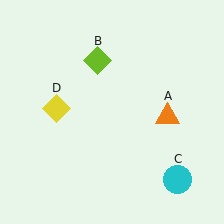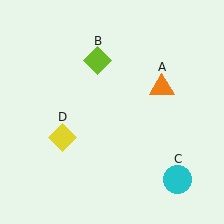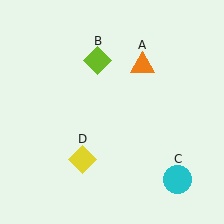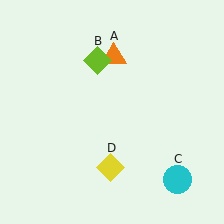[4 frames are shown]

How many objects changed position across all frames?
2 objects changed position: orange triangle (object A), yellow diamond (object D).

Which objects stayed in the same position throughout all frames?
Lime diamond (object B) and cyan circle (object C) remained stationary.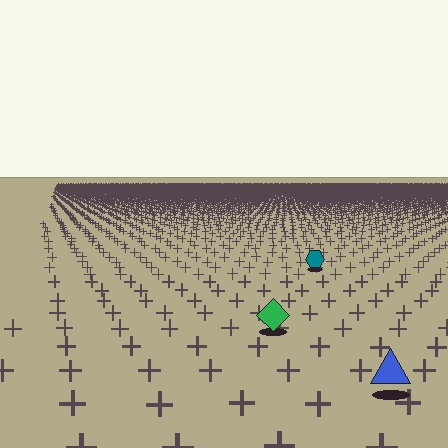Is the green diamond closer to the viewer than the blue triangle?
No. The blue triangle is closer — you can tell from the texture gradient: the ground texture is coarser near it.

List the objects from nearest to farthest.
From nearest to farthest: the blue triangle, the green diamond, the teal hexagon.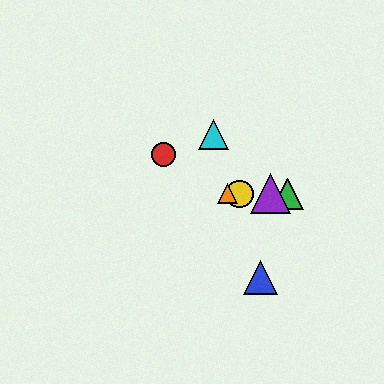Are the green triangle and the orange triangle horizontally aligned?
Yes, both are at y≈194.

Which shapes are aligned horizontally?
The green triangle, the yellow circle, the purple triangle, the orange triangle are aligned horizontally.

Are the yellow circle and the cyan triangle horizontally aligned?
No, the yellow circle is at y≈194 and the cyan triangle is at y≈134.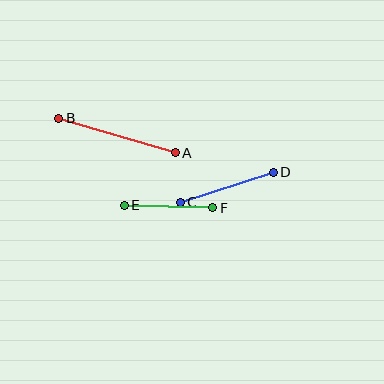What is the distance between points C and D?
The distance is approximately 98 pixels.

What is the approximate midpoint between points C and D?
The midpoint is at approximately (227, 187) pixels.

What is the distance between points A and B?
The distance is approximately 122 pixels.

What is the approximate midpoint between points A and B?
The midpoint is at approximately (117, 136) pixels.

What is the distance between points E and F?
The distance is approximately 89 pixels.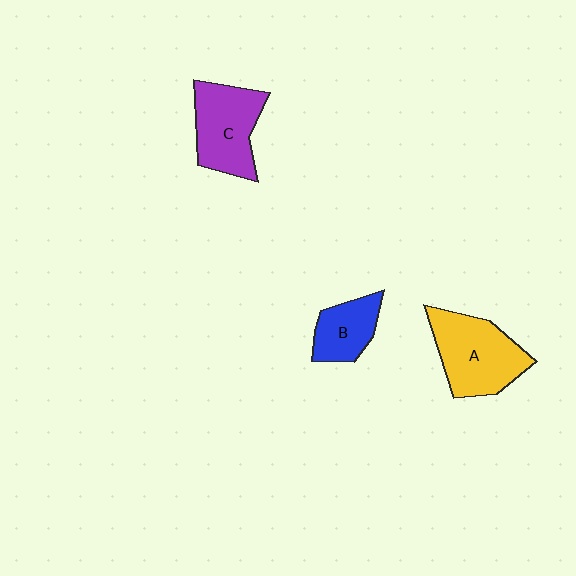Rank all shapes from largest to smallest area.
From largest to smallest: A (yellow), C (purple), B (blue).